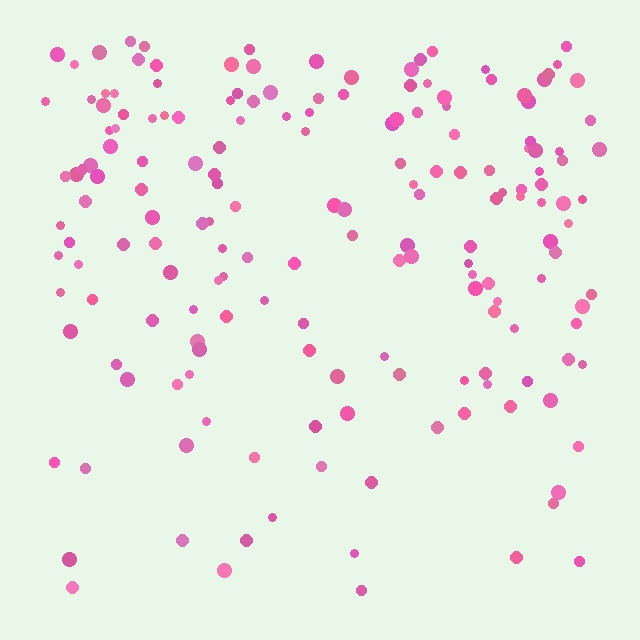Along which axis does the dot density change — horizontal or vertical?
Vertical.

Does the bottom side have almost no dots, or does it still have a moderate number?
Still a moderate number, just noticeably fewer than the top.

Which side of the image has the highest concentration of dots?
The top.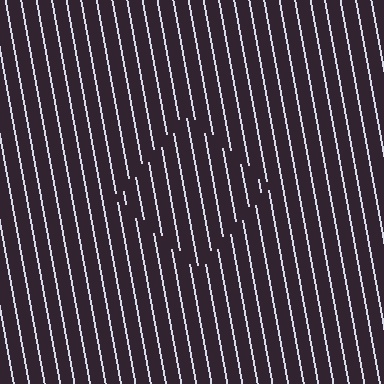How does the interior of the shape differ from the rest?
The interior of the shape contains the same grating, shifted by half a period — the contour is defined by the phase discontinuity where line-ends from the inner and outer gratings abut.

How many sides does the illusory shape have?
4 sides — the line-ends trace a square.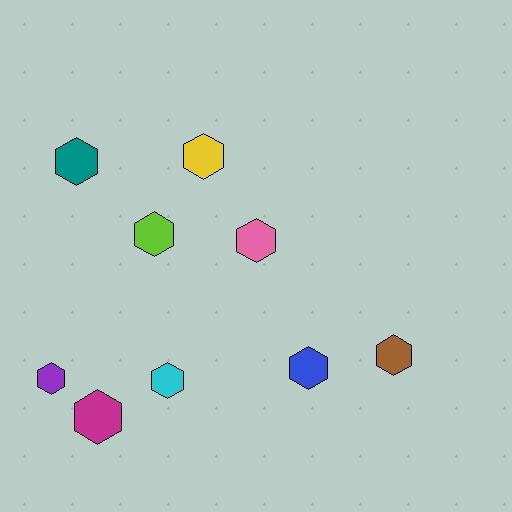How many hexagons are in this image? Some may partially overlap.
There are 9 hexagons.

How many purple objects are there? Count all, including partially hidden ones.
There is 1 purple object.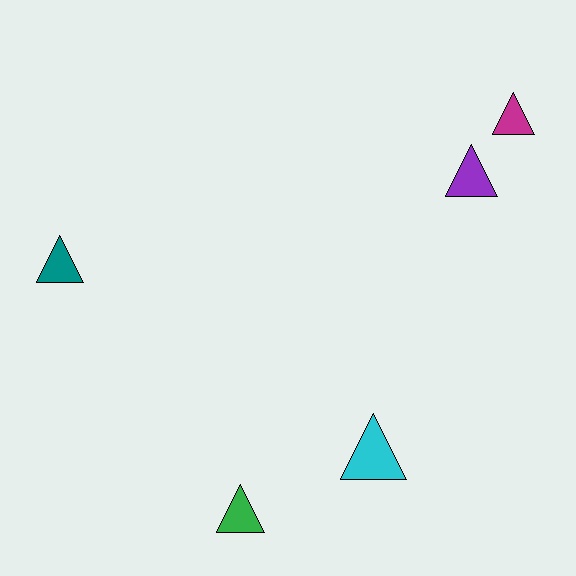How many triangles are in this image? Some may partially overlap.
There are 5 triangles.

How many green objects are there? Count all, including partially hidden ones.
There is 1 green object.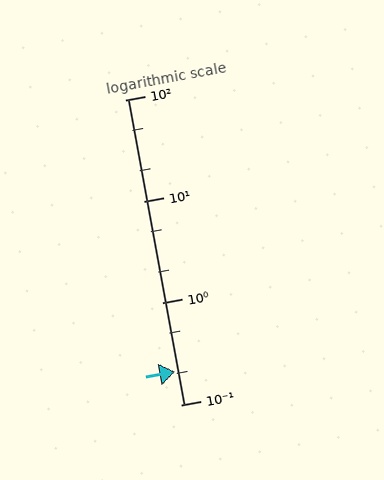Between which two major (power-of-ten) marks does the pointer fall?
The pointer is between 0.1 and 1.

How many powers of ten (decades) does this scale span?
The scale spans 3 decades, from 0.1 to 100.